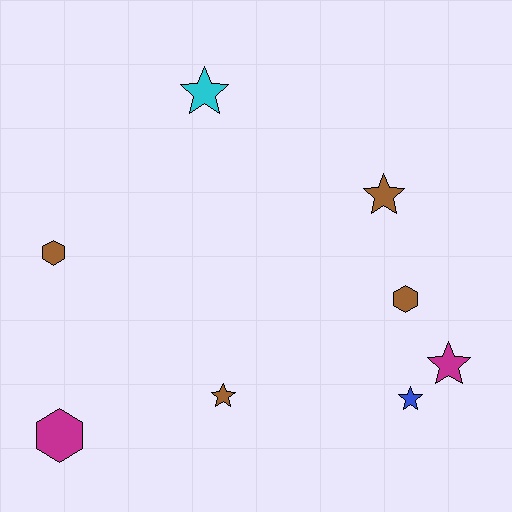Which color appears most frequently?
Brown, with 4 objects.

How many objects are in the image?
There are 8 objects.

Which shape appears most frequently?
Star, with 5 objects.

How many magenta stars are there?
There is 1 magenta star.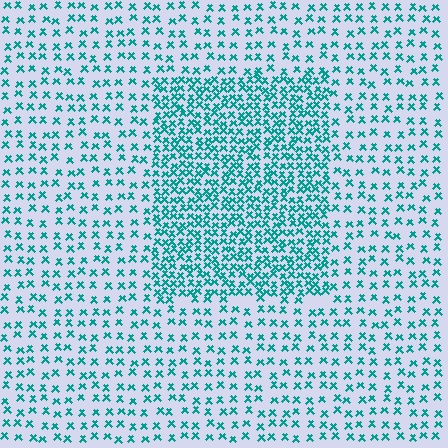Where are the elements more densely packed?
The elements are more densely packed inside the rectangle boundary.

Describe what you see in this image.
The image contains small teal elements arranged at two different densities. A rectangle-shaped region is visible where the elements are more densely packed than the surrounding area.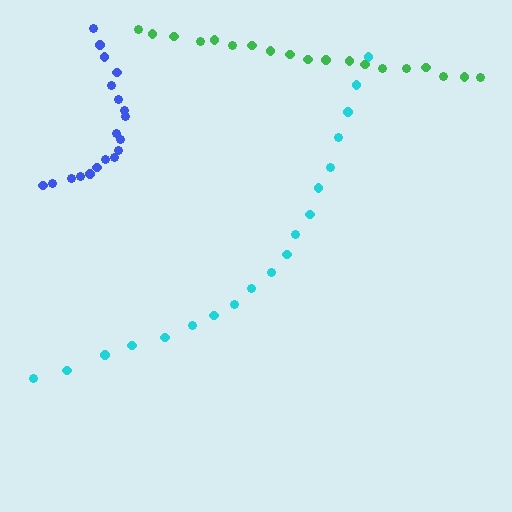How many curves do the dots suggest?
There are 3 distinct paths.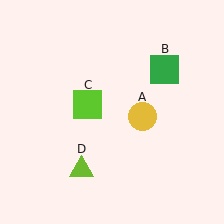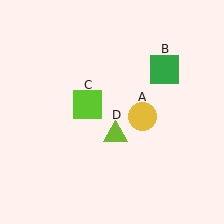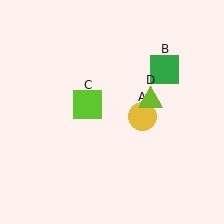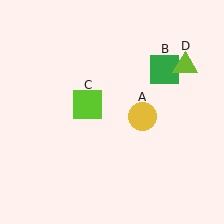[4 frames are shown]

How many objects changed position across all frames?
1 object changed position: lime triangle (object D).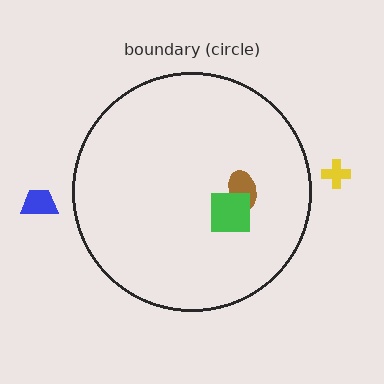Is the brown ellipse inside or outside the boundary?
Inside.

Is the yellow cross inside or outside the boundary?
Outside.